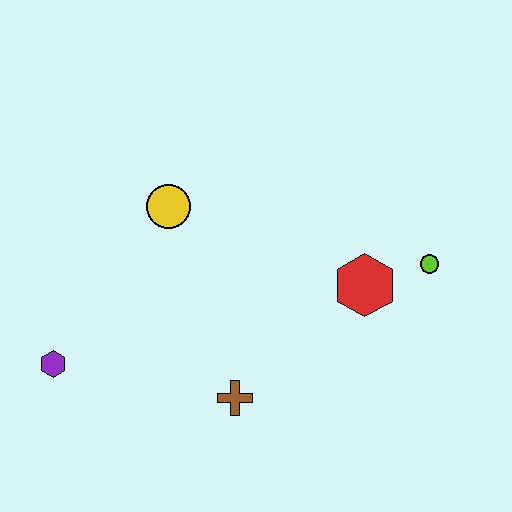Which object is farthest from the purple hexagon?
The lime circle is farthest from the purple hexagon.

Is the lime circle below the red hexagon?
No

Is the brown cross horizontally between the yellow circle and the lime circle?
Yes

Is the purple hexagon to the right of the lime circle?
No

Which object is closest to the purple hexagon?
The brown cross is closest to the purple hexagon.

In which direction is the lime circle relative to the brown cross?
The lime circle is to the right of the brown cross.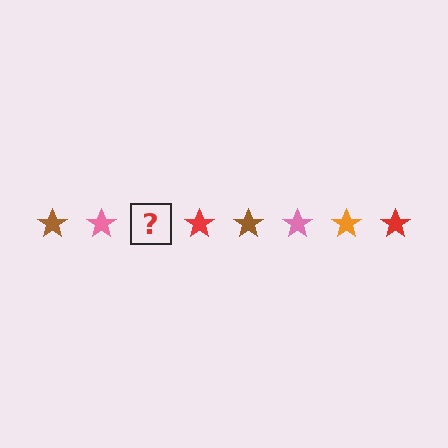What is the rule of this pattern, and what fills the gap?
The rule is that the pattern cycles through brown, pink, orange, red stars. The gap should be filled with an orange star.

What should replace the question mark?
The question mark should be replaced with an orange star.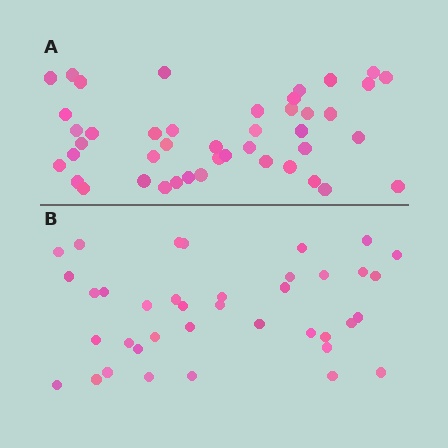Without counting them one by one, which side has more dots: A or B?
Region A (the top region) has more dots.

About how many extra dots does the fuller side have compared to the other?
Region A has about 6 more dots than region B.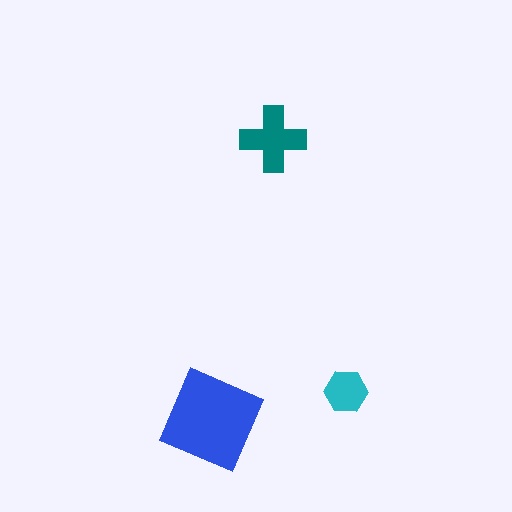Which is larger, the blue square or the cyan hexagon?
The blue square.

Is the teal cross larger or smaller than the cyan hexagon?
Larger.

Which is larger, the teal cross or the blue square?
The blue square.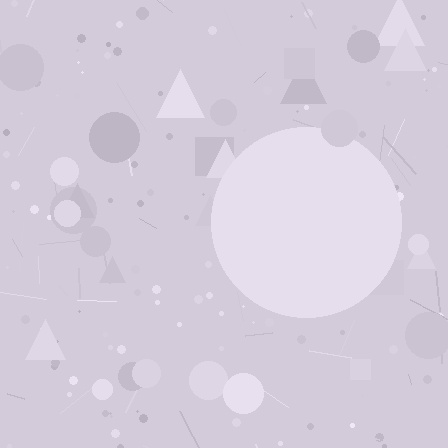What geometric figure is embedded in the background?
A circle is embedded in the background.